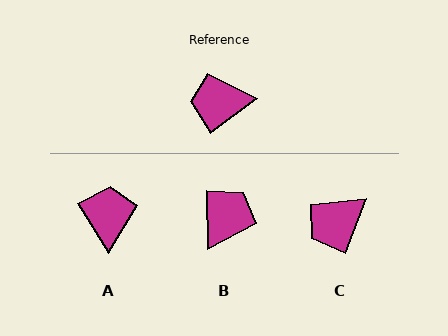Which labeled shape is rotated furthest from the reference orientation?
B, about 125 degrees away.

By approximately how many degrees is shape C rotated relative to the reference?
Approximately 34 degrees counter-clockwise.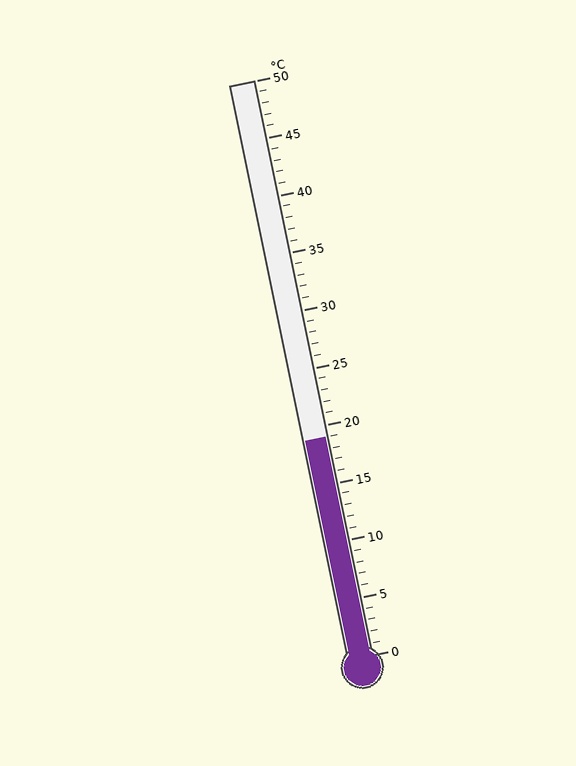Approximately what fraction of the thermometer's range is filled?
The thermometer is filled to approximately 40% of its range.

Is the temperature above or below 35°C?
The temperature is below 35°C.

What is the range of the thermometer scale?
The thermometer scale ranges from 0°C to 50°C.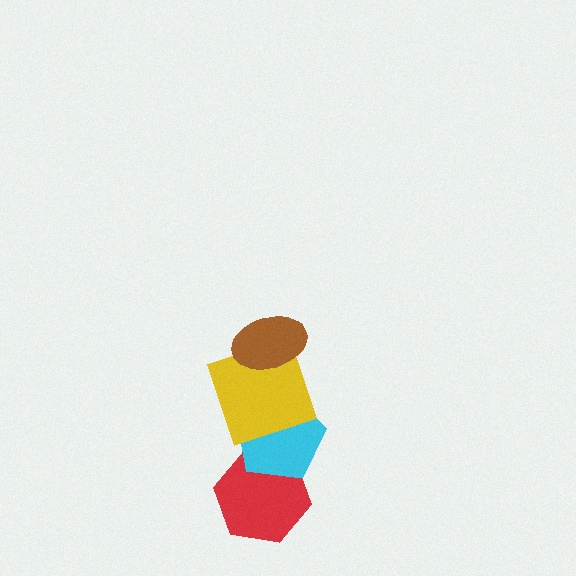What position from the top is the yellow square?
The yellow square is 2nd from the top.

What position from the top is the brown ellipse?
The brown ellipse is 1st from the top.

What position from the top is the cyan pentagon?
The cyan pentagon is 3rd from the top.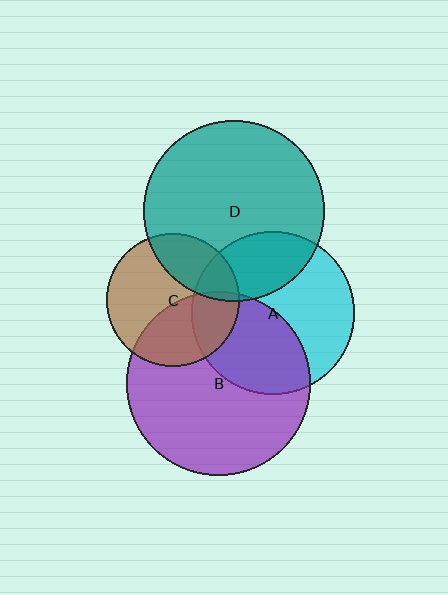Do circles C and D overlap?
Yes.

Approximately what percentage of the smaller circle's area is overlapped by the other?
Approximately 25%.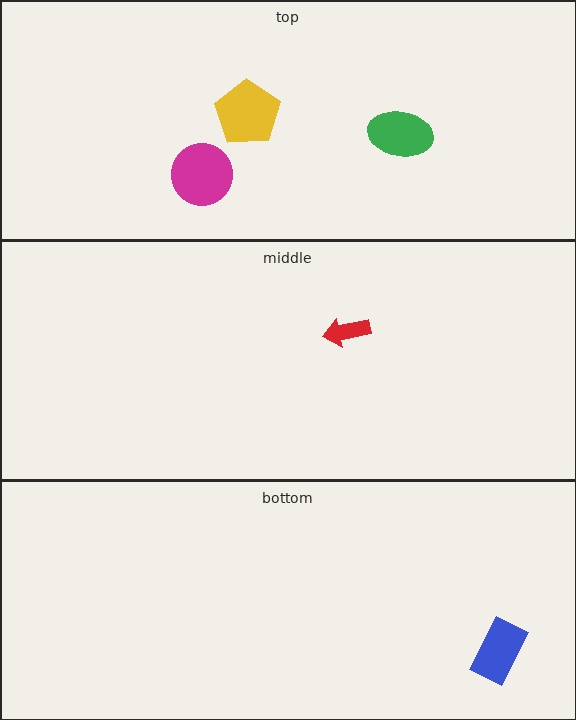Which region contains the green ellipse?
The top region.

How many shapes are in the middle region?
1.